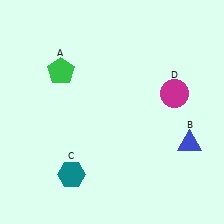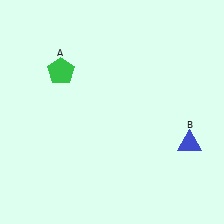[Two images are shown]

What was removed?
The teal hexagon (C), the magenta circle (D) were removed in Image 2.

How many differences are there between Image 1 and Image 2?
There are 2 differences between the two images.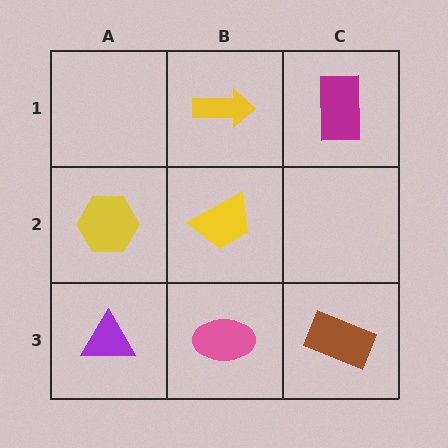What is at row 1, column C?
A magenta rectangle.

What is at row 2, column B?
A yellow trapezoid.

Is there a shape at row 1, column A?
No, that cell is empty.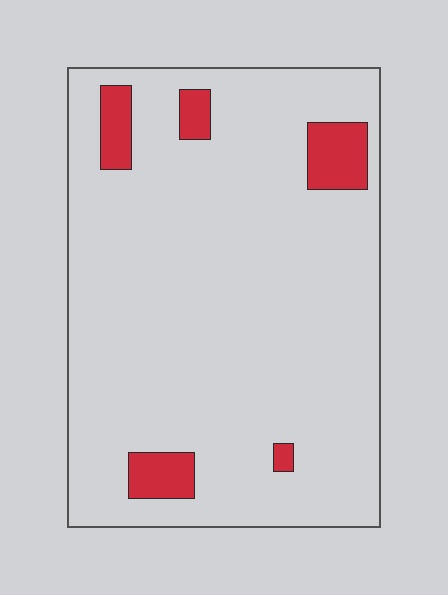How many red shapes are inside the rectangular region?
5.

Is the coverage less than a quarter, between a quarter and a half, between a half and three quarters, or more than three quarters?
Less than a quarter.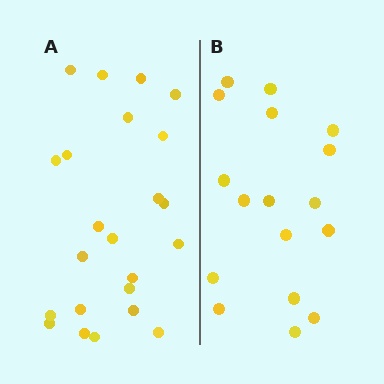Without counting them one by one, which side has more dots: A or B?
Region A (the left region) has more dots.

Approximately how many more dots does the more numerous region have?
Region A has about 6 more dots than region B.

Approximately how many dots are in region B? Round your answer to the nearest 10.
About 20 dots. (The exact count is 17, which rounds to 20.)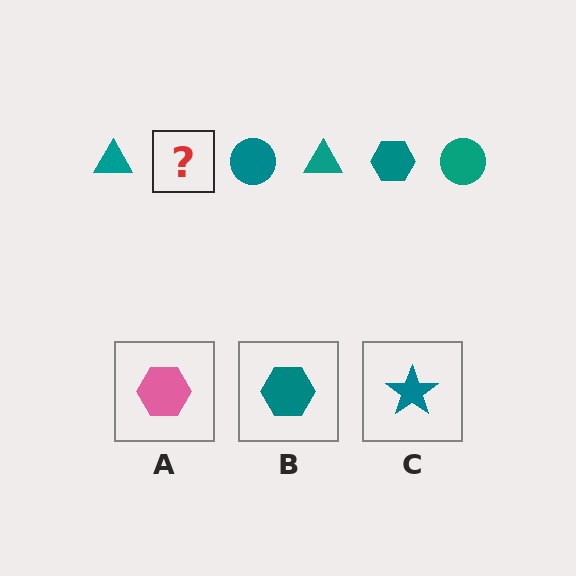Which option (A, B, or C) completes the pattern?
B.